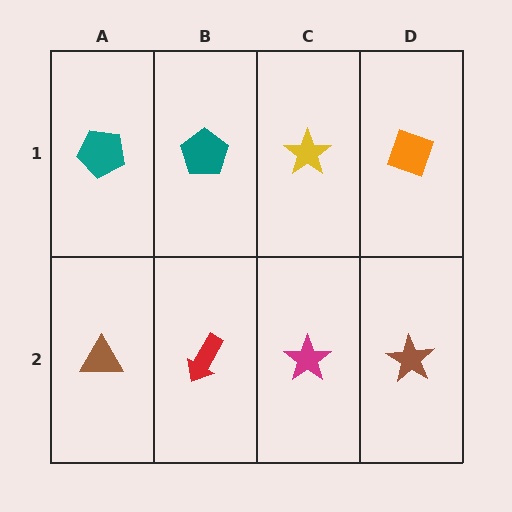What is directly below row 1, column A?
A brown triangle.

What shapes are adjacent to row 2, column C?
A yellow star (row 1, column C), a red arrow (row 2, column B), a brown star (row 2, column D).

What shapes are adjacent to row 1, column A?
A brown triangle (row 2, column A), a teal pentagon (row 1, column B).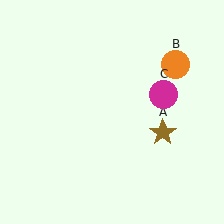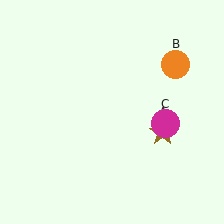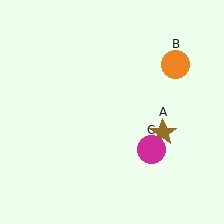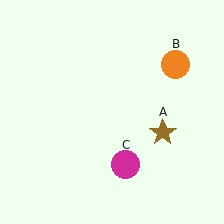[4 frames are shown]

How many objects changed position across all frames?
1 object changed position: magenta circle (object C).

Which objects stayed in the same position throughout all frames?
Brown star (object A) and orange circle (object B) remained stationary.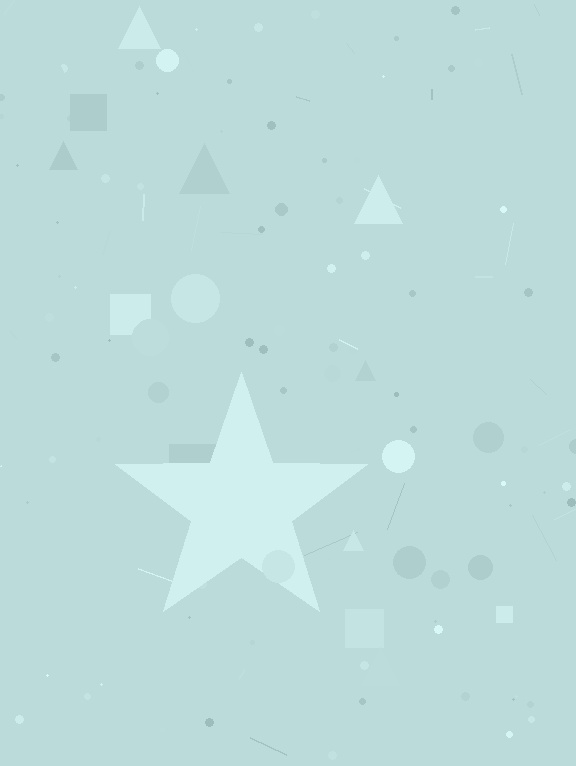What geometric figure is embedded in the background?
A star is embedded in the background.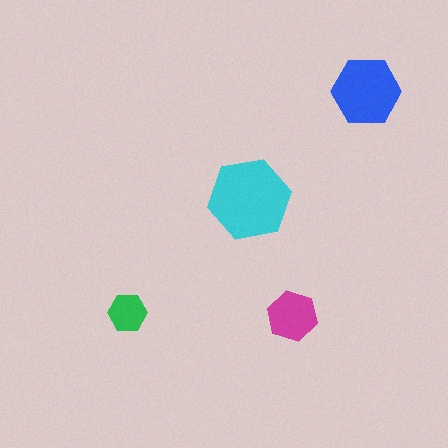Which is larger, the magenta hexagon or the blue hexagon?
The blue one.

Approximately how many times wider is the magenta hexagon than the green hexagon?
About 1.5 times wider.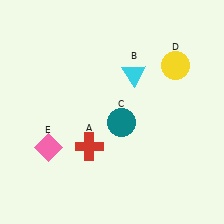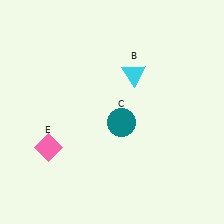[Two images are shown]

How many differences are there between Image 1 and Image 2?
There are 2 differences between the two images.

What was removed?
The red cross (A), the yellow circle (D) were removed in Image 2.